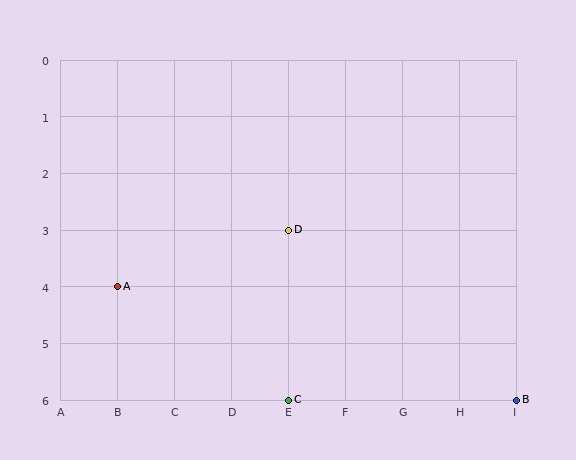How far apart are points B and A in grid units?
Points B and A are 7 columns and 2 rows apart (about 7.3 grid units diagonally).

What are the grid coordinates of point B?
Point B is at grid coordinates (I, 6).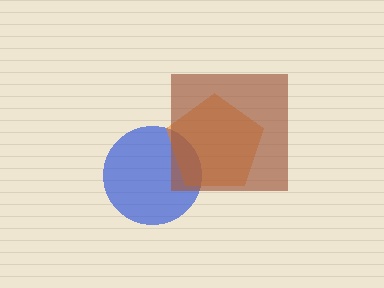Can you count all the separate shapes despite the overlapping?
Yes, there are 3 separate shapes.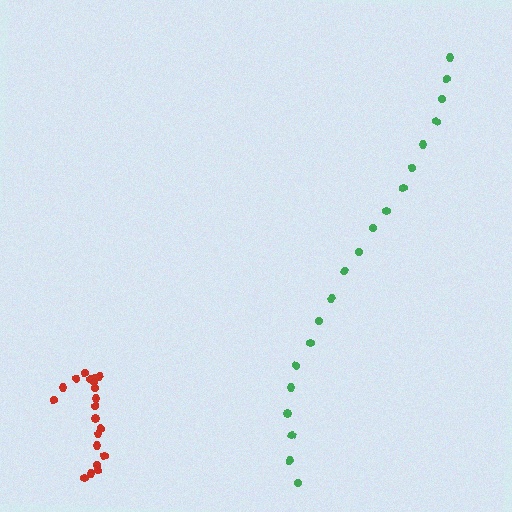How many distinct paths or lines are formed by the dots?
There are 2 distinct paths.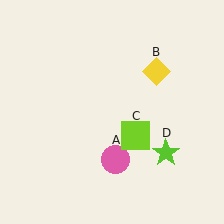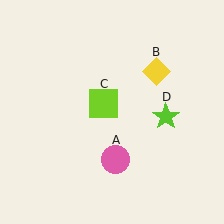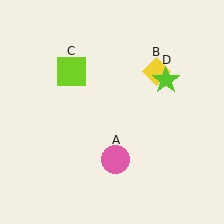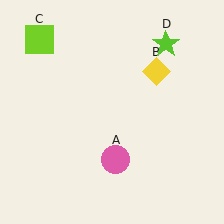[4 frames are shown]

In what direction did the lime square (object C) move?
The lime square (object C) moved up and to the left.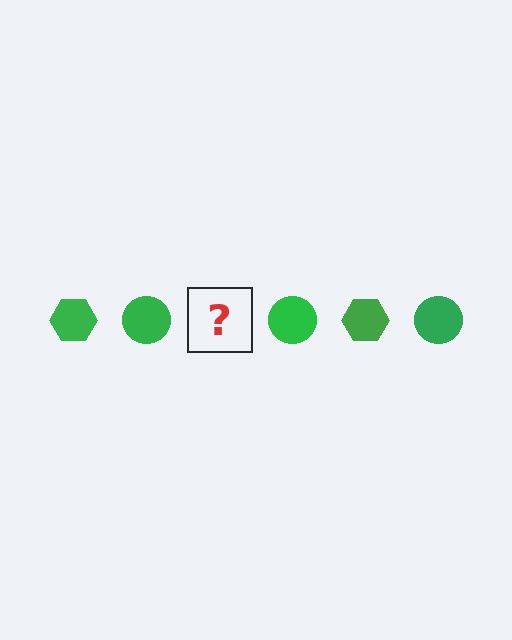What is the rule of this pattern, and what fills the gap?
The rule is that the pattern cycles through hexagon, circle shapes in green. The gap should be filled with a green hexagon.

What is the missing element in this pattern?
The missing element is a green hexagon.